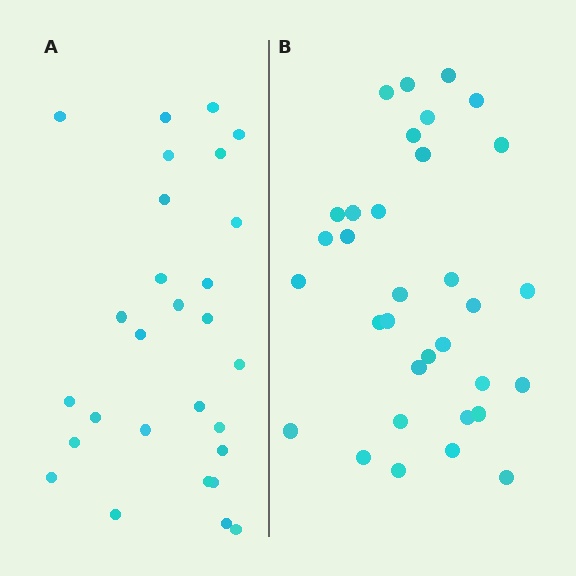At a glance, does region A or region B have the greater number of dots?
Region B (the right region) has more dots.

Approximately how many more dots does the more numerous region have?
Region B has about 5 more dots than region A.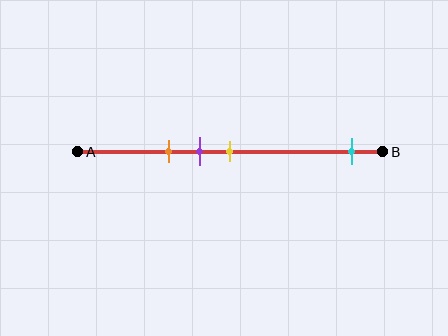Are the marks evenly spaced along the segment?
No, the marks are not evenly spaced.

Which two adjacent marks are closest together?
The purple and yellow marks are the closest adjacent pair.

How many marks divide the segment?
There are 4 marks dividing the segment.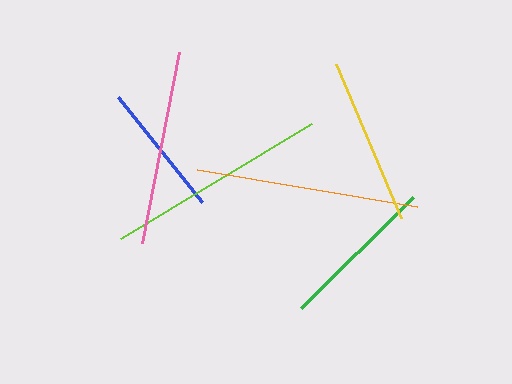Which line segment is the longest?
The orange line is the longest at approximately 223 pixels.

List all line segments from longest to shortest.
From longest to shortest: orange, lime, pink, yellow, green, blue.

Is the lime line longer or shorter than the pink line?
The lime line is longer than the pink line.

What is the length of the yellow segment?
The yellow segment is approximately 167 pixels long.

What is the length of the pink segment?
The pink segment is approximately 194 pixels long.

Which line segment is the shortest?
The blue line is the shortest at approximately 135 pixels.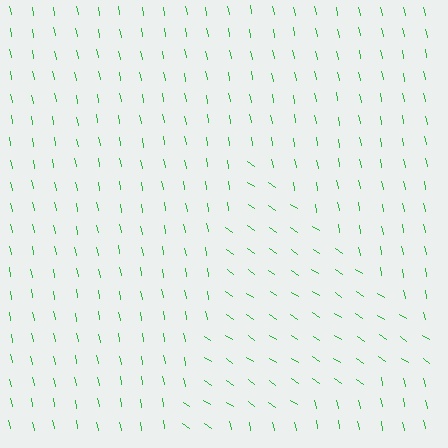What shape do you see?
I see a triangle.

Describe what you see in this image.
The image is filled with small green line segments. A triangle region in the image has lines oriented differently from the surrounding lines, creating a visible texture boundary.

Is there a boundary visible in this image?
Yes, there is a texture boundary formed by a change in line orientation.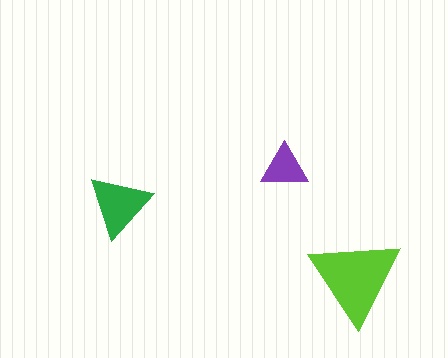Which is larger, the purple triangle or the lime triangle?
The lime one.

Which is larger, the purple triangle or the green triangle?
The green one.